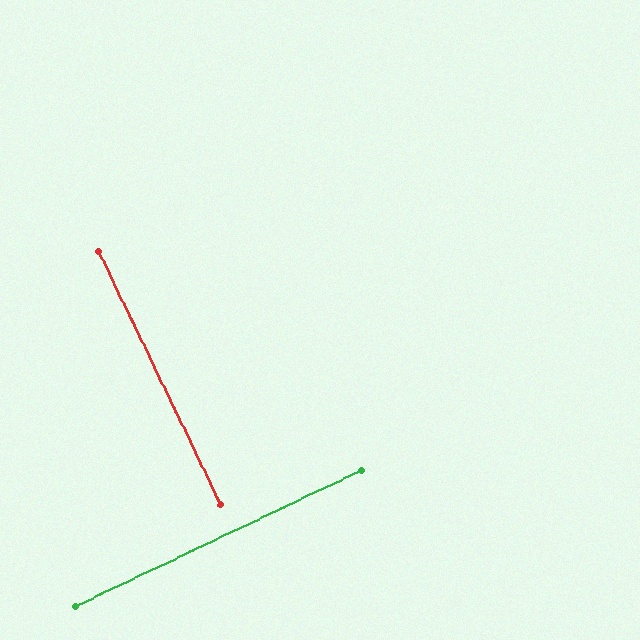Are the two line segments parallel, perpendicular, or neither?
Perpendicular — they meet at approximately 90°.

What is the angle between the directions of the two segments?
Approximately 90 degrees.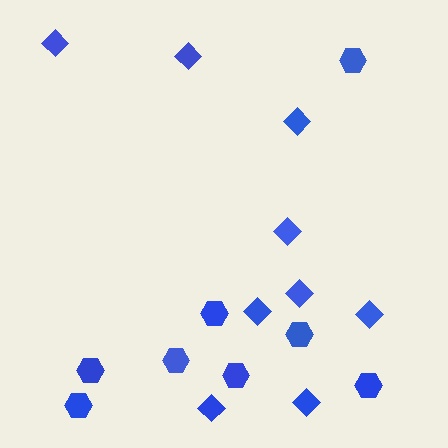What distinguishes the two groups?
There are 2 groups: one group of diamonds (9) and one group of hexagons (8).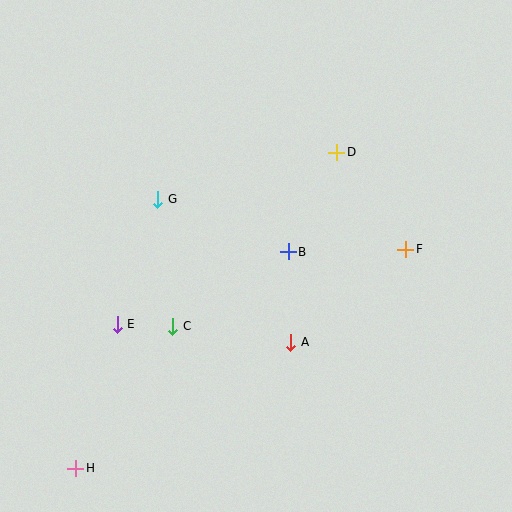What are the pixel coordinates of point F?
Point F is at (405, 249).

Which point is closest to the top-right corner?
Point D is closest to the top-right corner.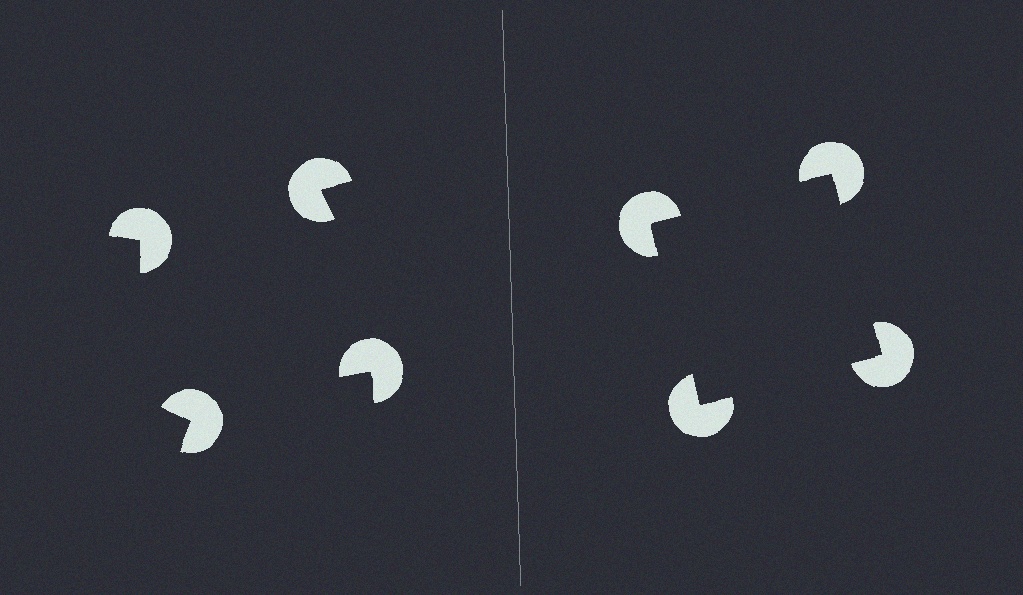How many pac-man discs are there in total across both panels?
8 — 4 on each side.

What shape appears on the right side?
An illusory square.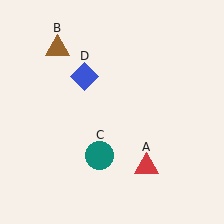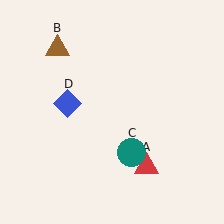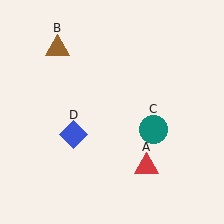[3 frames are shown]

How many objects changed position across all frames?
2 objects changed position: teal circle (object C), blue diamond (object D).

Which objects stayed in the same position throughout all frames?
Red triangle (object A) and brown triangle (object B) remained stationary.